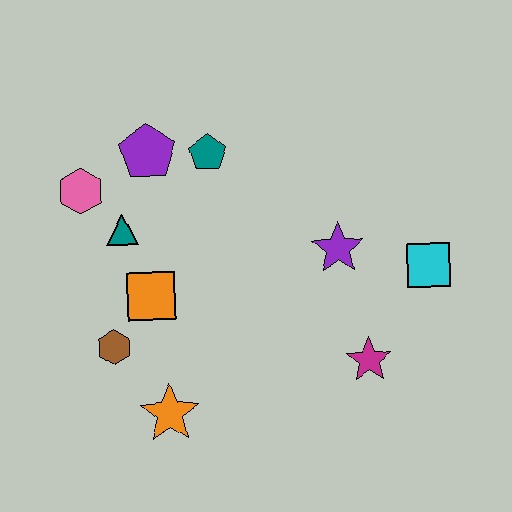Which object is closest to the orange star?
The brown hexagon is closest to the orange star.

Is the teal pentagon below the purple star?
No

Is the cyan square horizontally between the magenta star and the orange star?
No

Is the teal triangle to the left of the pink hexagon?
No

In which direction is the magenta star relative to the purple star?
The magenta star is below the purple star.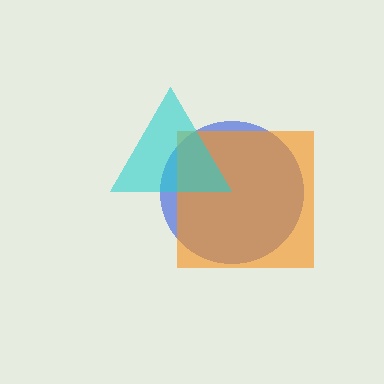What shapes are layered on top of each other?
The layered shapes are: a blue circle, an orange square, a cyan triangle.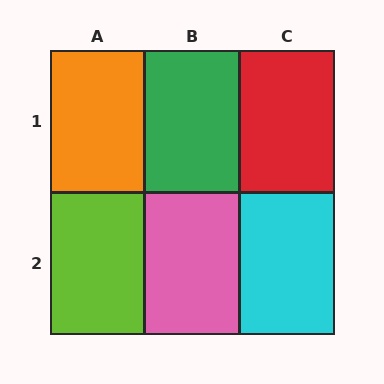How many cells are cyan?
1 cell is cyan.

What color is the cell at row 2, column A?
Lime.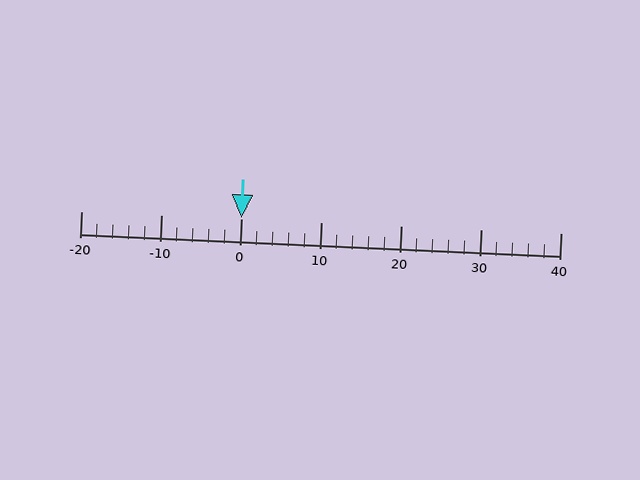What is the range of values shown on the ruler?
The ruler shows values from -20 to 40.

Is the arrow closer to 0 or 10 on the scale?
The arrow is closer to 0.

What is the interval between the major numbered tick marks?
The major tick marks are spaced 10 units apart.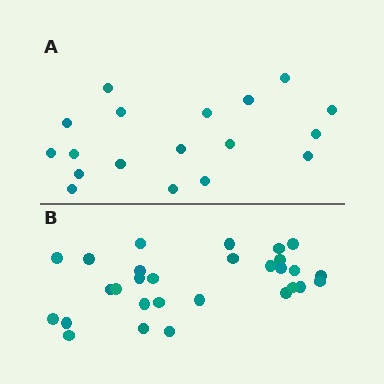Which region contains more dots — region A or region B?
Region B (the bottom region) has more dots.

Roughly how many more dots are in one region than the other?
Region B has roughly 12 or so more dots than region A.